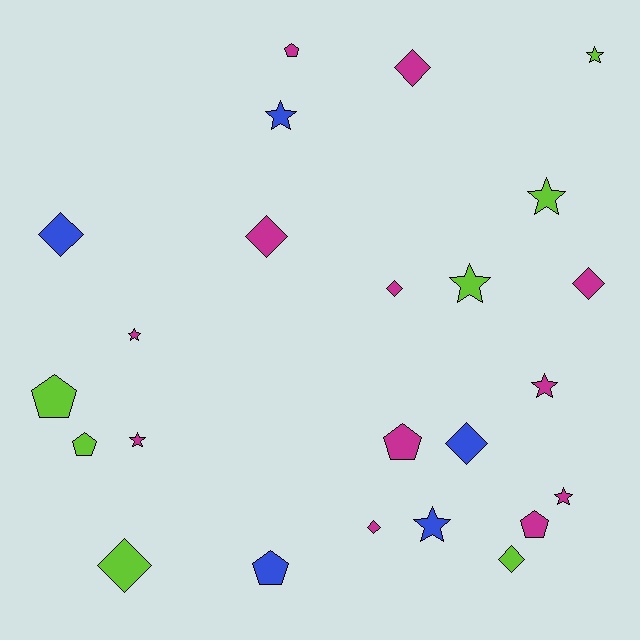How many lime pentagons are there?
There are 2 lime pentagons.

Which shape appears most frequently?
Star, with 9 objects.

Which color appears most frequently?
Magenta, with 12 objects.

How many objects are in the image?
There are 24 objects.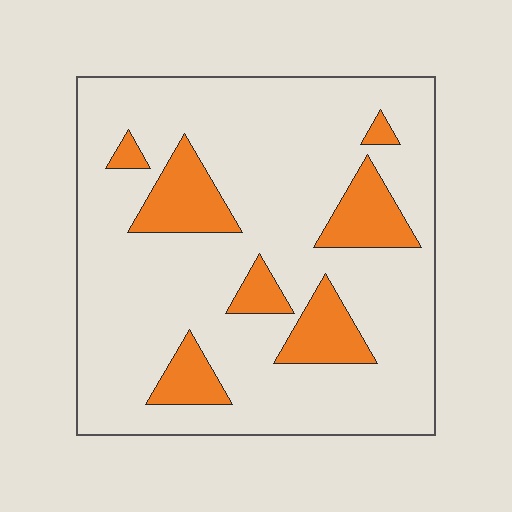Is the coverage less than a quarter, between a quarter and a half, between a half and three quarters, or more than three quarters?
Less than a quarter.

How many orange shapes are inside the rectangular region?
7.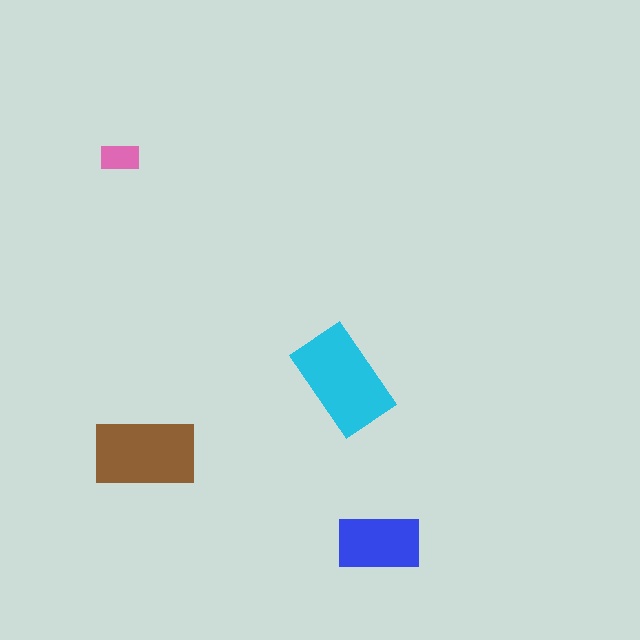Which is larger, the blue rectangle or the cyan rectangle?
The cyan one.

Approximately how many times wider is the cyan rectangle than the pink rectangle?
About 2.5 times wider.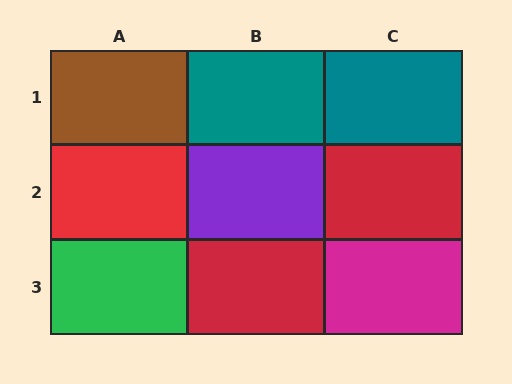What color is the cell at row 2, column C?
Red.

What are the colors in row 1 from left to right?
Brown, teal, teal.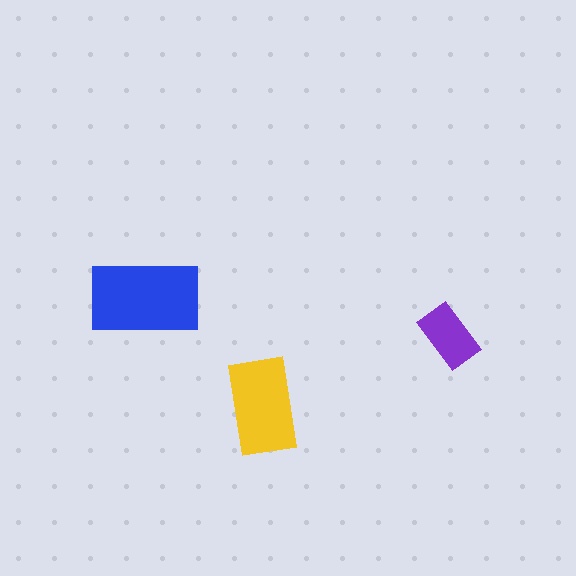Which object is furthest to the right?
The purple rectangle is rightmost.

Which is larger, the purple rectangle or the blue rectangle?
The blue one.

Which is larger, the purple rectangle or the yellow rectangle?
The yellow one.